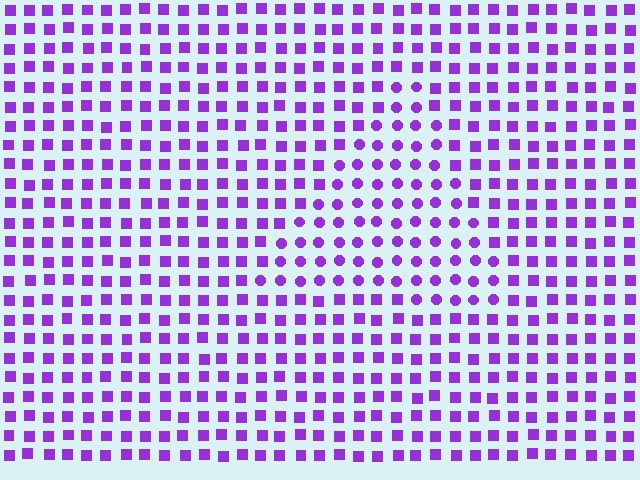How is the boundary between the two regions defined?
The boundary is defined by a change in element shape: circles inside vs. squares outside. All elements share the same color and spacing.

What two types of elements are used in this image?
The image uses circles inside the triangle region and squares outside it.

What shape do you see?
I see a triangle.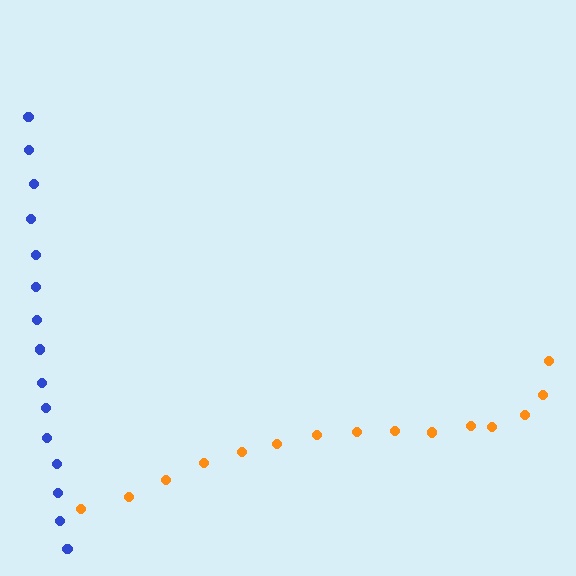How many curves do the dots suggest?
There are 2 distinct paths.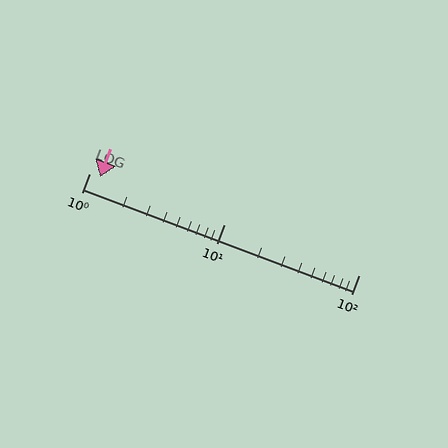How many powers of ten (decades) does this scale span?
The scale spans 2 decades, from 1 to 100.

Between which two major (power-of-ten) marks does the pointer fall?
The pointer is between 1 and 10.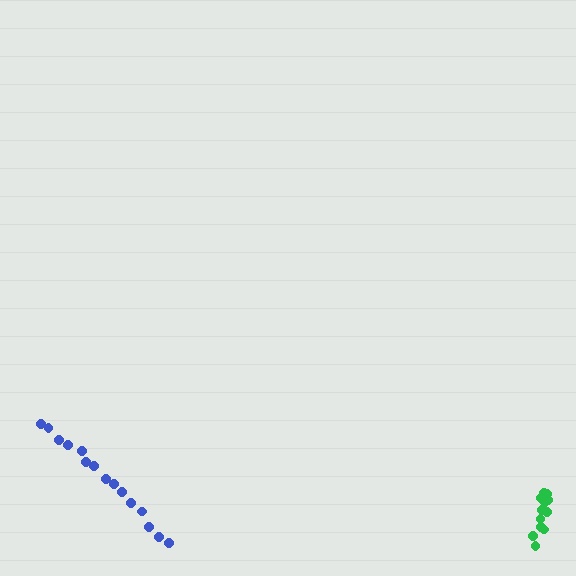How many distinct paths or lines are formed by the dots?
There are 2 distinct paths.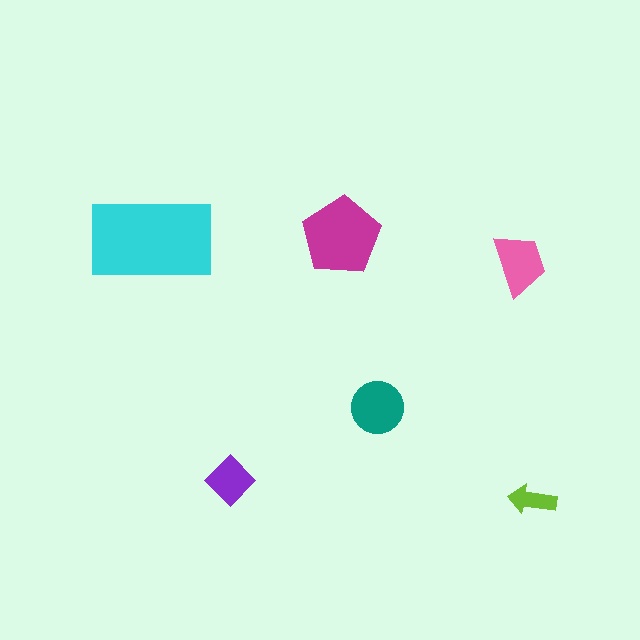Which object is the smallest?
The lime arrow.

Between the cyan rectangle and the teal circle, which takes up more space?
The cyan rectangle.